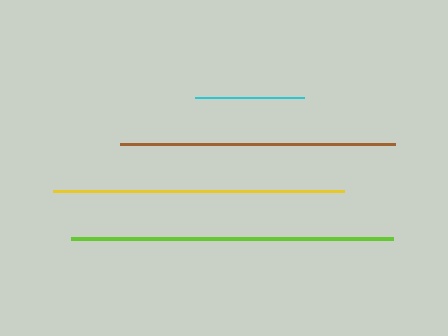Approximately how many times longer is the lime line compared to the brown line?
The lime line is approximately 1.2 times the length of the brown line.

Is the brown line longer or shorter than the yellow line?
The yellow line is longer than the brown line.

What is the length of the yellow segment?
The yellow segment is approximately 291 pixels long.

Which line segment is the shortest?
The cyan line is the shortest at approximately 109 pixels.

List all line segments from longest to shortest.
From longest to shortest: lime, yellow, brown, cyan.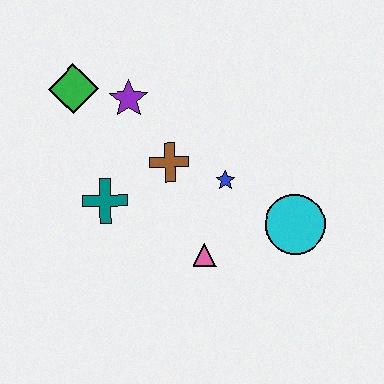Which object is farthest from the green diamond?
The cyan circle is farthest from the green diamond.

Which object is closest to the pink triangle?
The blue star is closest to the pink triangle.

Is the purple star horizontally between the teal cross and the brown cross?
Yes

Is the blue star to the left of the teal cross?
No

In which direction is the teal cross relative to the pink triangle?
The teal cross is to the left of the pink triangle.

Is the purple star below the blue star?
No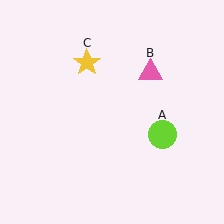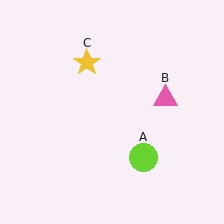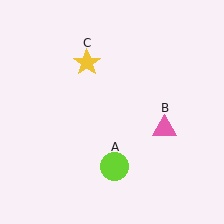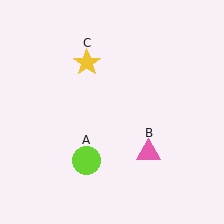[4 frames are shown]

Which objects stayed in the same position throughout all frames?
Yellow star (object C) remained stationary.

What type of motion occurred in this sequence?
The lime circle (object A), pink triangle (object B) rotated clockwise around the center of the scene.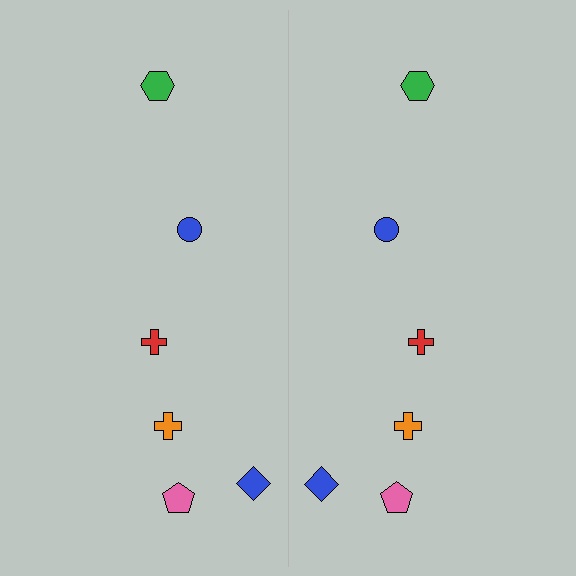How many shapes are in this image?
There are 12 shapes in this image.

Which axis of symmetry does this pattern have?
The pattern has a vertical axis of symmetry running through the center of the image.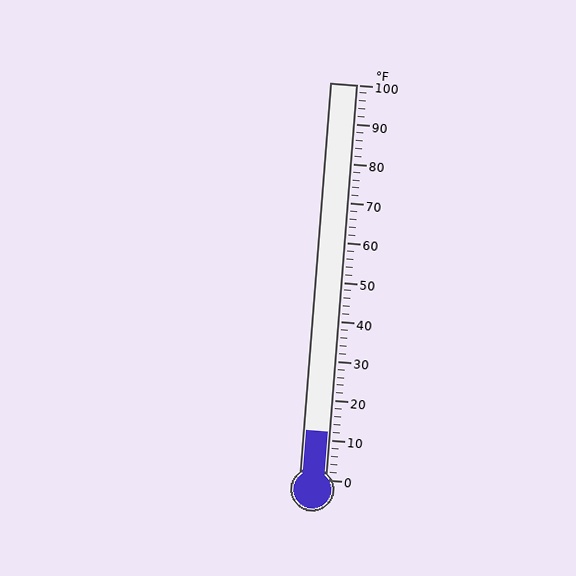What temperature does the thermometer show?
The thermometer shows approximately 12°F.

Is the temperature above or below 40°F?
The temperature is below 40°F.